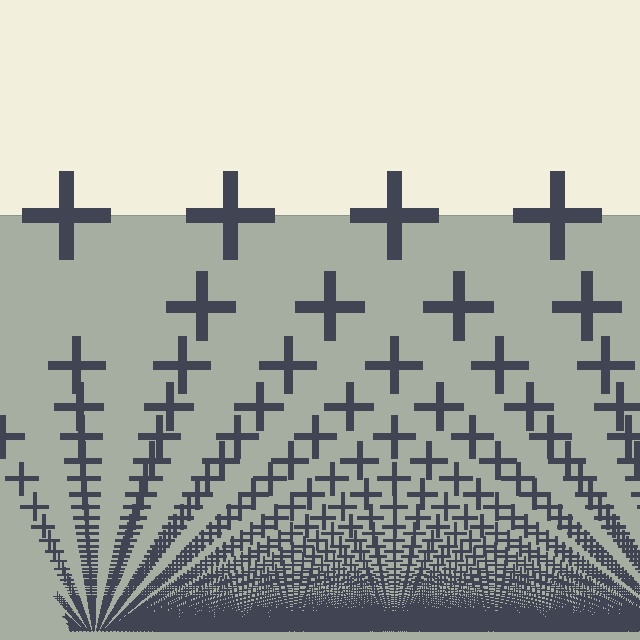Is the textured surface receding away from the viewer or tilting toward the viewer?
The surface appears to tilt toward the viewer. Texture elements get larger and sparser toward the top.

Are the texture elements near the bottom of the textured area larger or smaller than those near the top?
Smaller. The gradient is inverted — elements near the bottom are smaller and denser.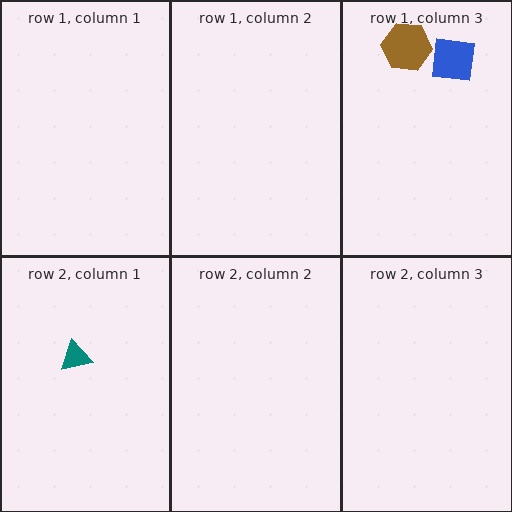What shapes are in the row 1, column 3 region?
The blue square, the brown hexagon.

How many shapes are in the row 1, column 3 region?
2.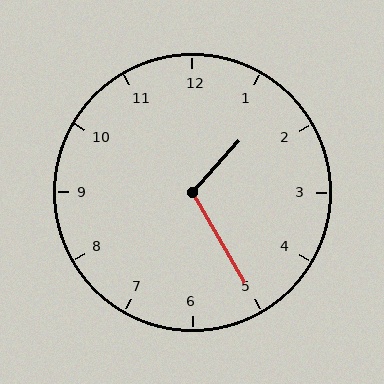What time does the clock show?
1:25.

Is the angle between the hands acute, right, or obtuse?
It is obtuse.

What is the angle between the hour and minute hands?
Approximately 108 degrees.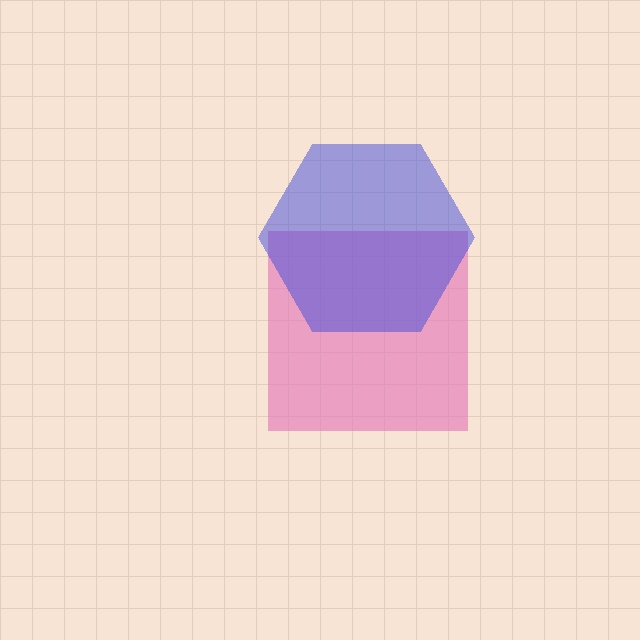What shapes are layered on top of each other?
The layered shapes are: a pink square, a blue hexagon.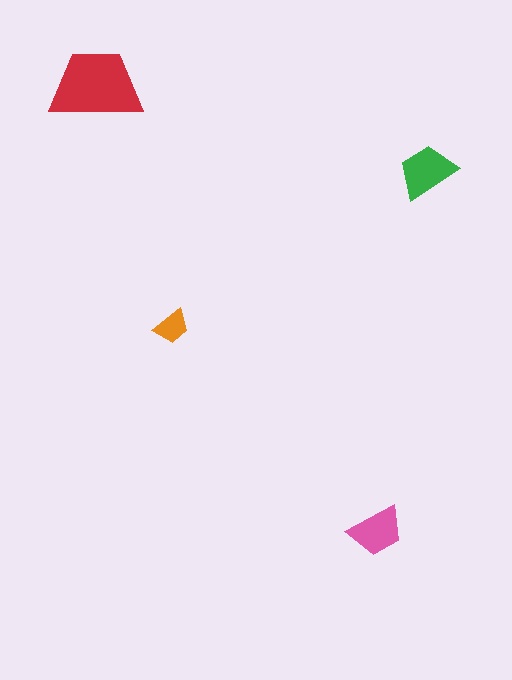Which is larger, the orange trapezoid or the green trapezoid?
The green one.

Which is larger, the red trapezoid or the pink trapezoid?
The red one.